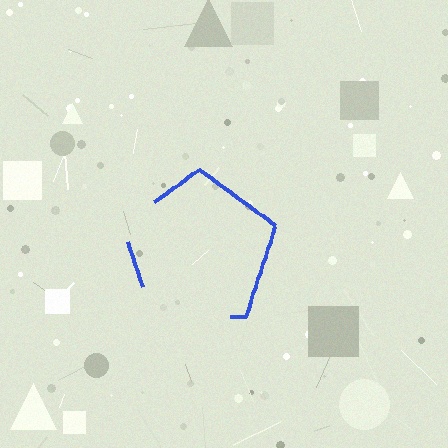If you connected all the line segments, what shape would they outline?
They would outline a pentagon.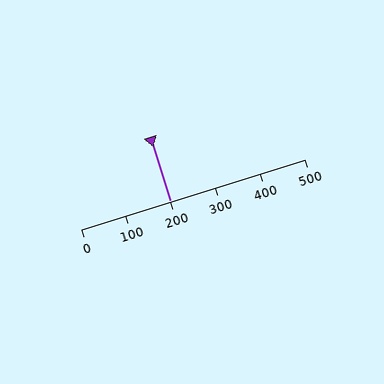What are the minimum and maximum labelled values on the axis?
The axis runs from 0 to 500.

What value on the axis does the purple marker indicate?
The marker indicates approximately 200.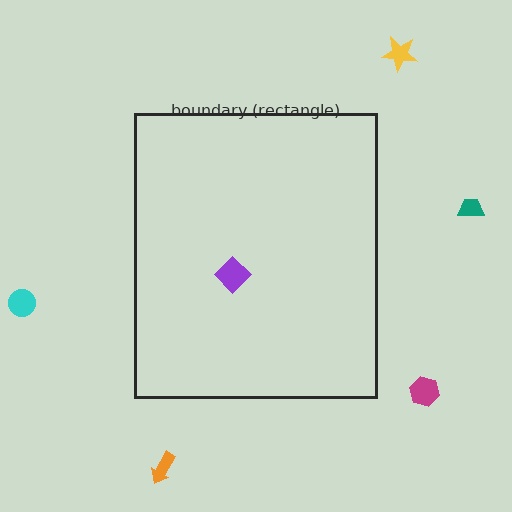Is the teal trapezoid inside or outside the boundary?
Outside.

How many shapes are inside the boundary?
1 inside, 5 outside.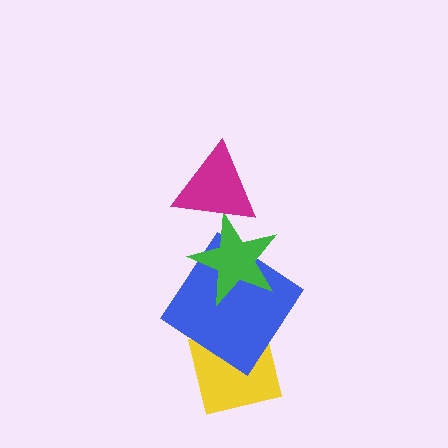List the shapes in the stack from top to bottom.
From top to bottom: the magenta triangle, the green star, the blue diamond, the yellow square.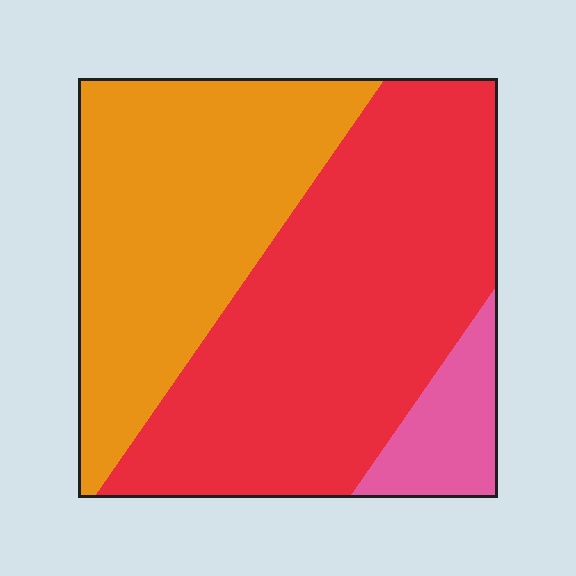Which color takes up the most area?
Red, at roughly 50%.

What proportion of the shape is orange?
Orange covers about 40% of the shape.